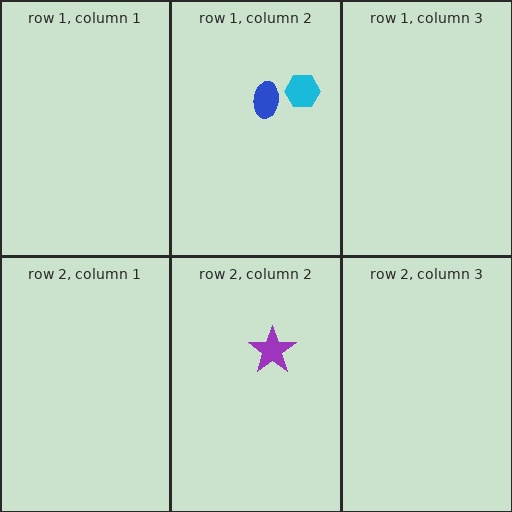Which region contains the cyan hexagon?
The row 1, column 2 region.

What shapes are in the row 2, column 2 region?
The purple star.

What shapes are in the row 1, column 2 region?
The cyan hexagon, the blue ellipse.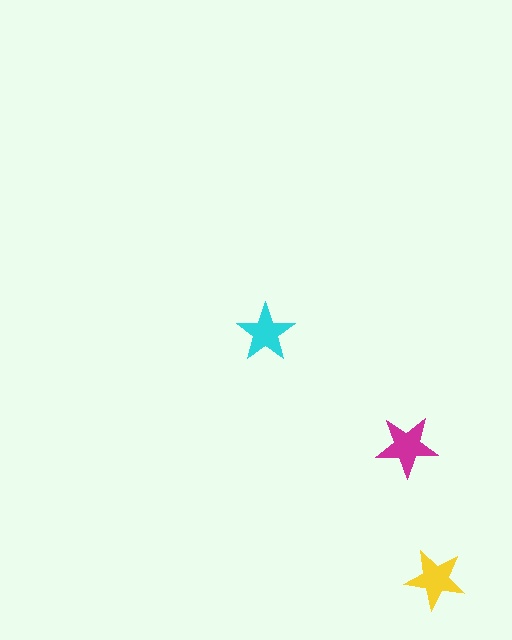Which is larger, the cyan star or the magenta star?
The magenta one.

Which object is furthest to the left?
The cyan star is leftmost.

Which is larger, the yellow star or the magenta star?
The magenta one.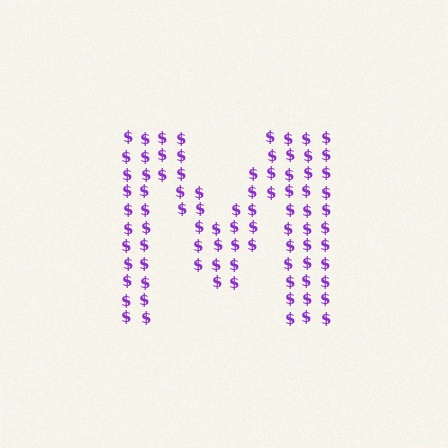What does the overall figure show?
The overall figure shows the letter M.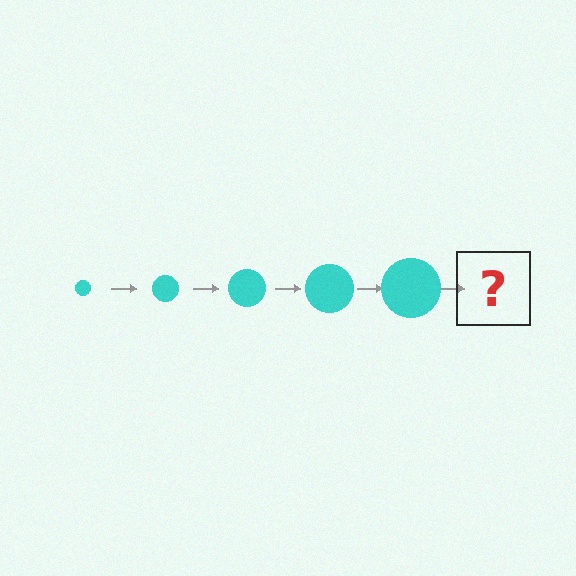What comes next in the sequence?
The next element should be a cyan circle, larger than the previous one.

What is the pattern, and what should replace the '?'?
The pattern is that the circle gets progressively larger each step. The '?' should be a cyan circle, larger than the previous one.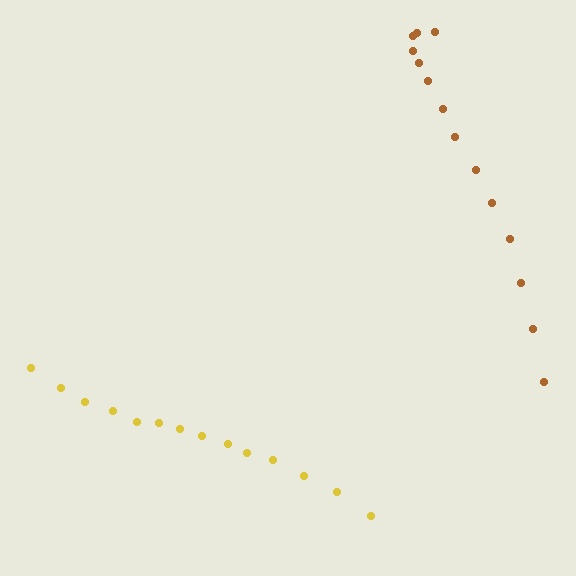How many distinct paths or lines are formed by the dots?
There are 2 distinct paths.